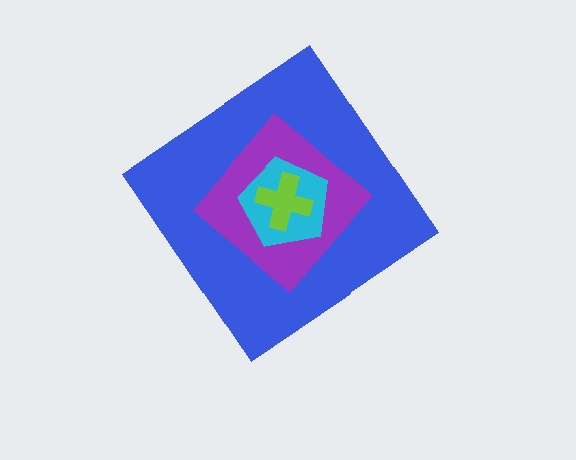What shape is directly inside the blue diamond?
The purple diamond.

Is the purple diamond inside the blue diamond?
Yes.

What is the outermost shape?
The blue diamond.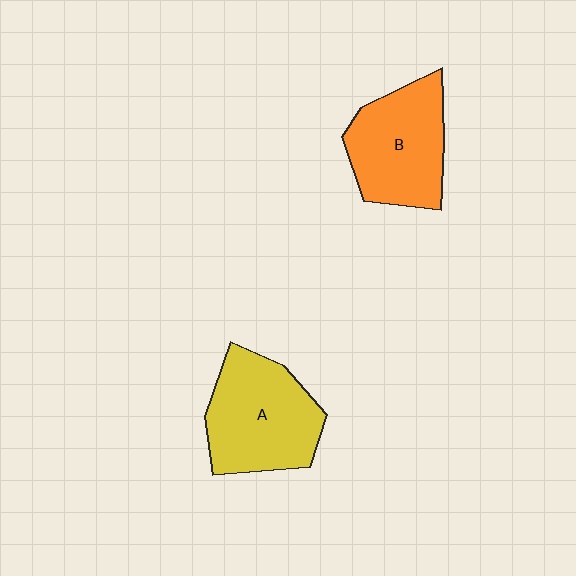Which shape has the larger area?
Shape A (yellow).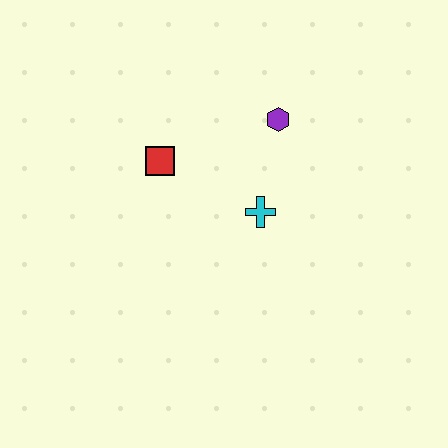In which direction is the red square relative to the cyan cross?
The red square is to the left of the cyan cross.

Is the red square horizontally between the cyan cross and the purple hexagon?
No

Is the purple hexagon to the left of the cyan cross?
No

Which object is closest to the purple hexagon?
The cyan cross is closest to the purple hexagon.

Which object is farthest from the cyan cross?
The red square is farthest from the cyan cross.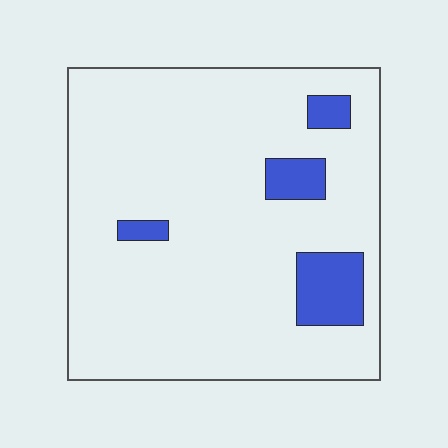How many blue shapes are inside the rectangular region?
4.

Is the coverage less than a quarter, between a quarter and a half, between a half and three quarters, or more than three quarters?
Less than a quarter.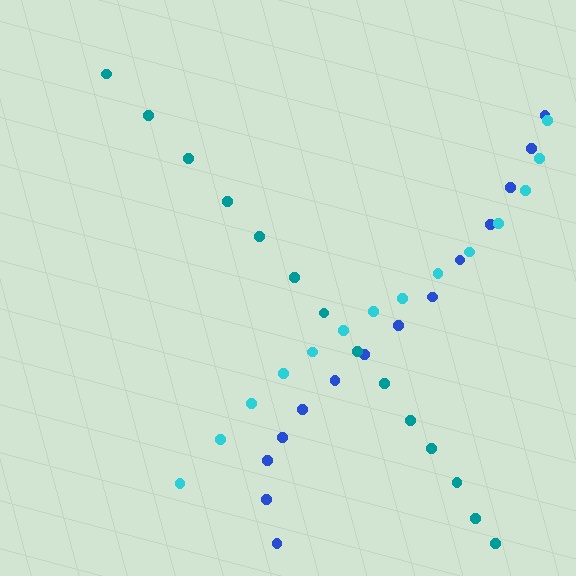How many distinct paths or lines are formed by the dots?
There are 3 distinct paths.